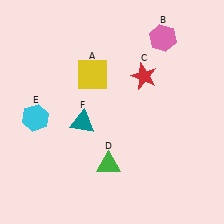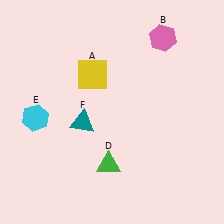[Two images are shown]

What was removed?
The red star (C) was removed in Image 2.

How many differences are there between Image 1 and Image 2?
There is 1 difference between the two images.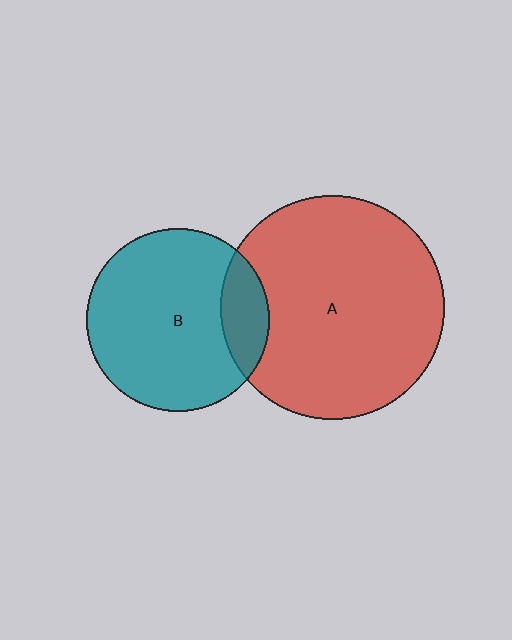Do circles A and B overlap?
Yes.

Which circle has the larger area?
Circle A (red).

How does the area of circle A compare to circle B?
Approximately 1.5 times.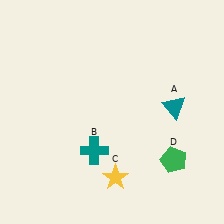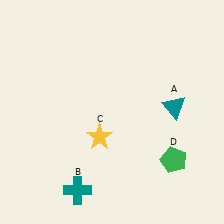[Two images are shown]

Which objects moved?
The objects that moved are: the teal cross (B), the yellow star (C).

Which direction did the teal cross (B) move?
The teal cross (B) moved down.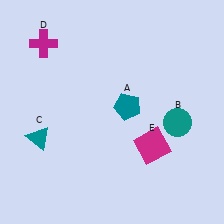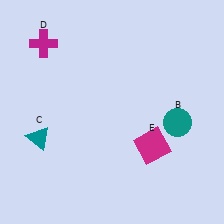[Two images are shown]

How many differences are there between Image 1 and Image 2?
There is 1 difference between the two images.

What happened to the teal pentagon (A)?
The teal pentagon (A) was removed in Image 2. It was in the top-right area of Image 1.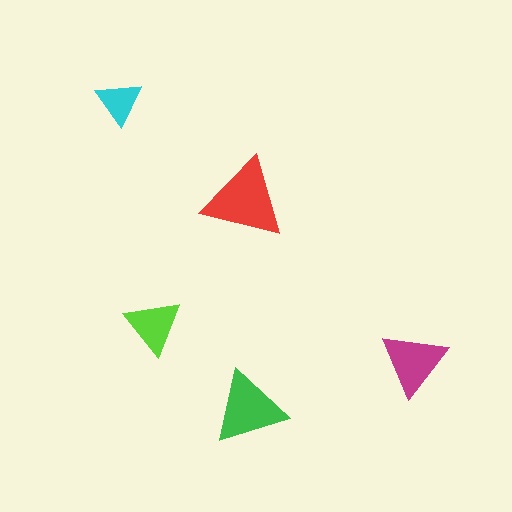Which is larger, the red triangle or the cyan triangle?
The red one.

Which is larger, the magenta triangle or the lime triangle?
The magenta one.